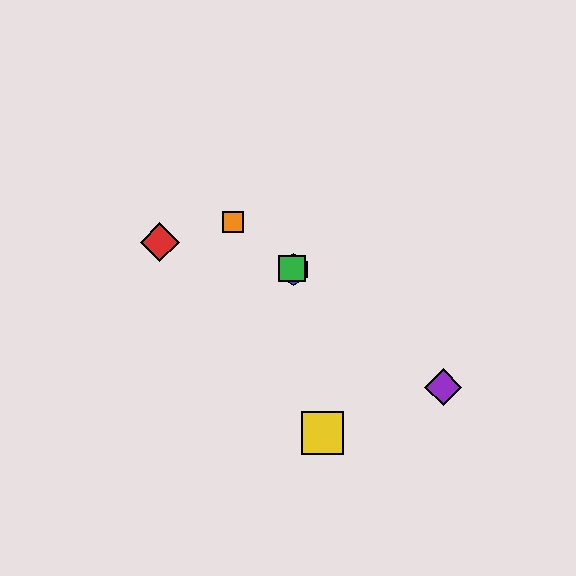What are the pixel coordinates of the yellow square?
The yellow square is at (323, 433).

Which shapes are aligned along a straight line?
The blue hexagon, the green square, the purple diamond, the orange square are aligned along a straight line.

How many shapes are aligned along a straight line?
4 shapes (the blue hexagon, the green square, the purple diamond, the orange square) are aligned along a straight line.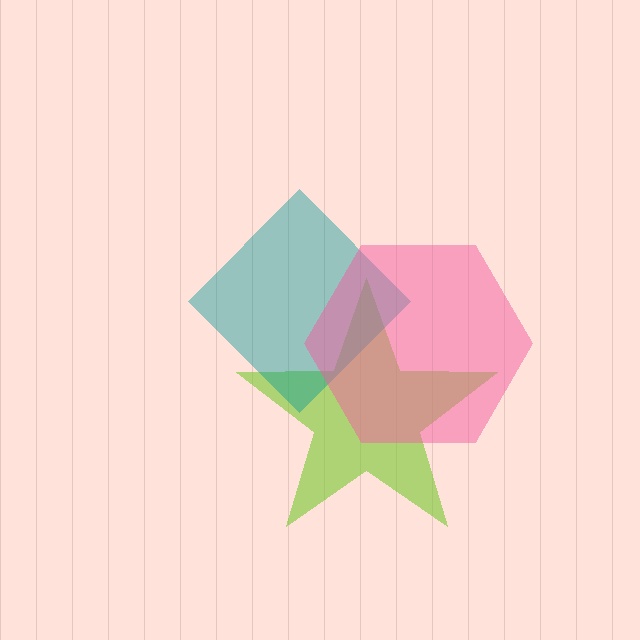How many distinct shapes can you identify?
There are 3 distinct shapes: a lime star, a teal diamond, a pink hexagon.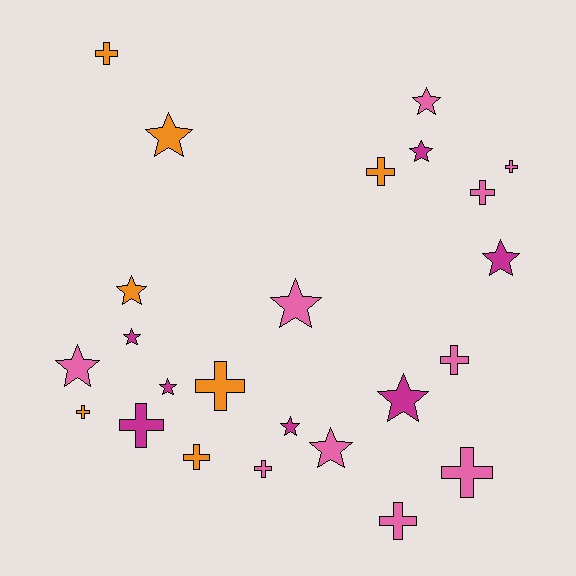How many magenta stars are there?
There are 6 magenta stars.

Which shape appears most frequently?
Star, with 12 objects.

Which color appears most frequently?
Pink, with 10 objects.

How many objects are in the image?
There are 24 objects.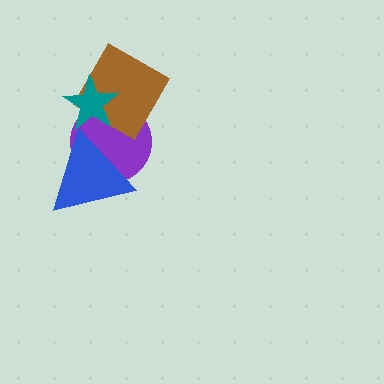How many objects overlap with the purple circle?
3 objects overlap with the purple circle.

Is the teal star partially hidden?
No, no other shape covers it.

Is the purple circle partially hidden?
Yes, it is partially covered by another shape.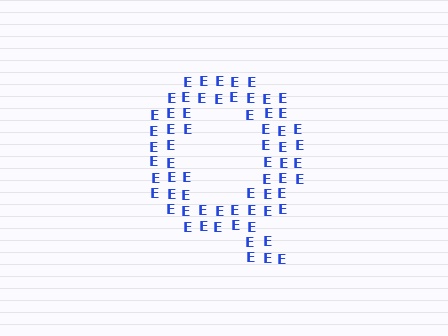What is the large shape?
The large shape is the letter Q.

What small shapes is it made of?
It is made of small letter E's.